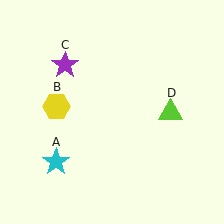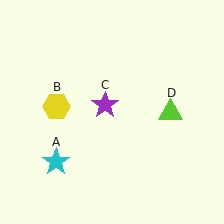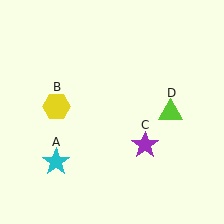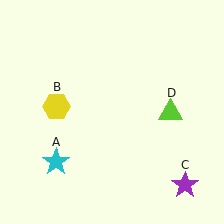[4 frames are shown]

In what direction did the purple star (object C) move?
The purple star (object C) moved down and to the right.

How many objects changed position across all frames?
1 object changed position: purple star (object C).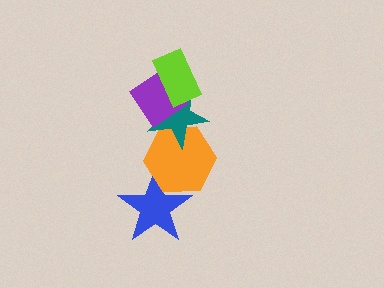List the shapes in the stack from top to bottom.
From top to bottom: the lime rectangle, the purple diamond, the teal star, the orange hexagon, the blue star.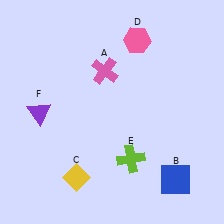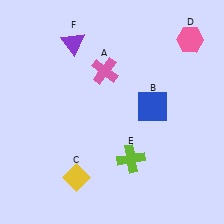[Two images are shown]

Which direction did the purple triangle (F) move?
The purple triangle (F) moved up.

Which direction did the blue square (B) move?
The blue square (B) moved up.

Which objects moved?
The objects that moved are: the blue square (B), the pink hexagon (D), the purple triangle (F).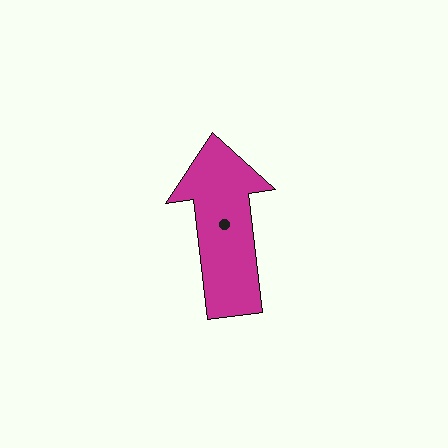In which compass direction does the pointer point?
North.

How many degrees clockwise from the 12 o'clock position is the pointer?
Approximately 353 degrees.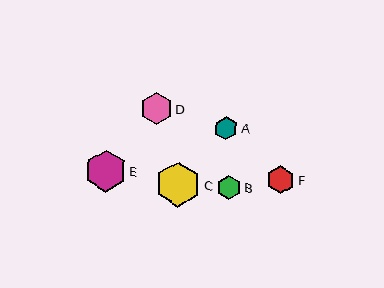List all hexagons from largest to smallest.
From largest to smallest: C, E, D, F, B, A.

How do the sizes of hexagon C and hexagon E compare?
Hexagon C and hexagon E are approximately the same size.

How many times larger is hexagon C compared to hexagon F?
Hexagon C is approximately 1.6 times the size of hexagon F.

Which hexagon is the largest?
Hexagon C is the largest with a size of approximately 45 pixels.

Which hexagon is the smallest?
Hexagon A is the smallest with a size of approximately 23 pixels.